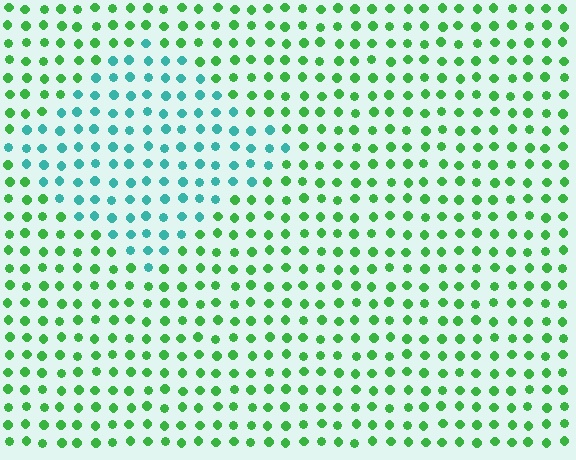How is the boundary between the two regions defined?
The boundary is defined purely by a slight shift in hue (about 51 degrees). Spacing, size, and orientation are identical on both sides.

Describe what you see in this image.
The image is filled with small green elements in a uniform arrangement. A diamond-shaped region is visible where the elements are tinted to a slightly different hue, forming a subtle color boundary.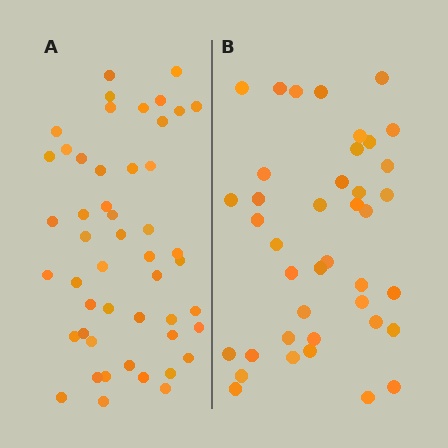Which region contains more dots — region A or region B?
Region A (the left region) has more dots.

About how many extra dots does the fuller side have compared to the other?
Region A has roughly 8 or so more dots than region B.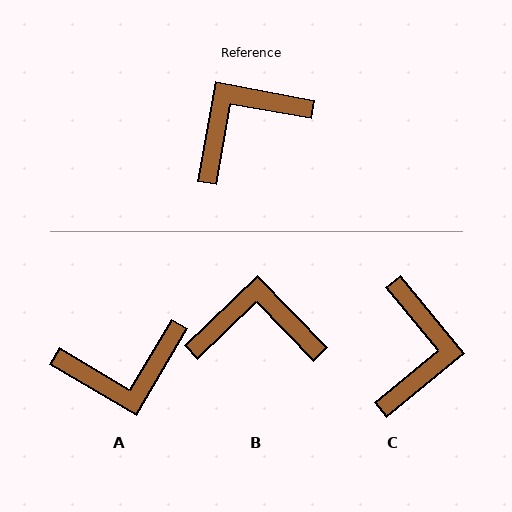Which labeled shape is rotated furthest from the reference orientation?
A, about 160 degrees away.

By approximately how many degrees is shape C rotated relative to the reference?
Approximately 130 degrees clockwise.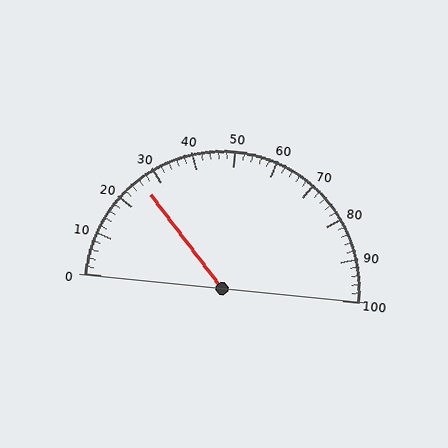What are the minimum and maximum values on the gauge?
The gauge ranges from 0 to 100.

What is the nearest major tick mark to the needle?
The nearest major tick mark is 30.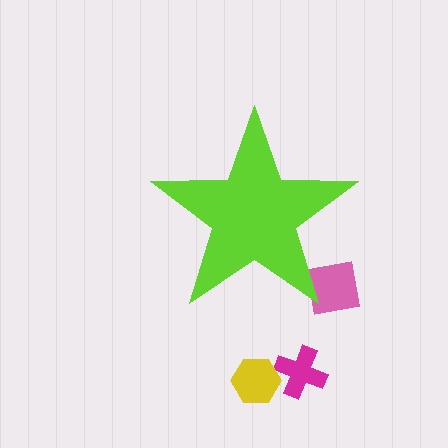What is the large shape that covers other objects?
A lime star.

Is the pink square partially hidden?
Yes, the pink square is partially hidden behind the lime star.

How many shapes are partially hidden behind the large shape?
1 shape is partially hidden.